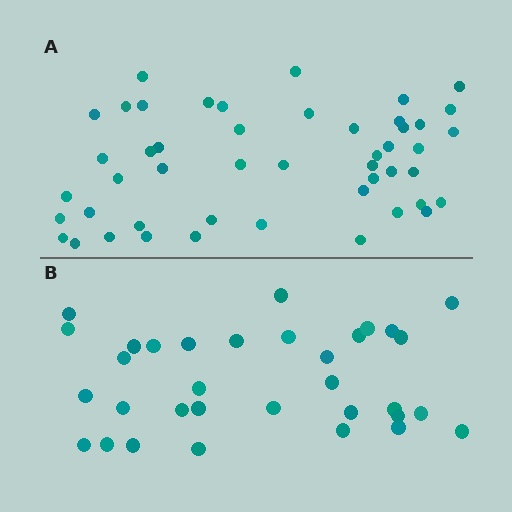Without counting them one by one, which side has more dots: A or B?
Region A (the top region) has more dots.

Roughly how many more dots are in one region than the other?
Region A has approximately 15 more dots than region B.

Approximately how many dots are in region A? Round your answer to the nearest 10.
About 50 dots. (The exact count is 48, which rounds to 50.)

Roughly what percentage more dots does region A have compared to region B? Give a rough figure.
About 45% more.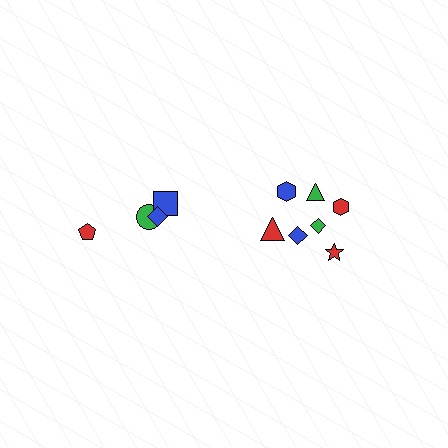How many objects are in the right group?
There are 7 objects.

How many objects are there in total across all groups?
There are 11 objects.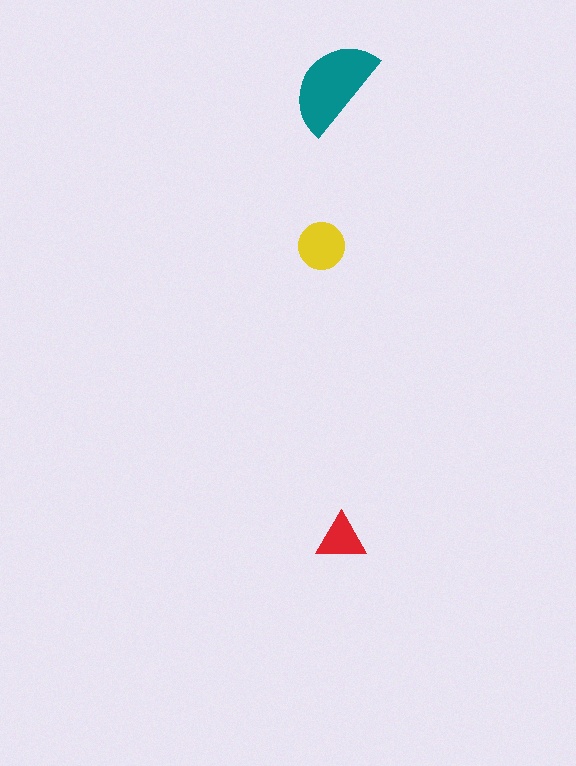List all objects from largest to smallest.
The teal semicircle, the yellow circle, the red triangle.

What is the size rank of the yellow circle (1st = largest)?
2nd.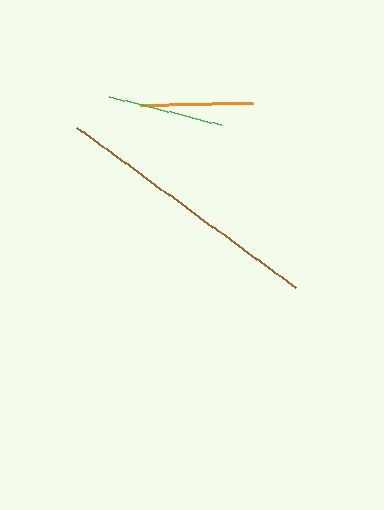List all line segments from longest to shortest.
From longest to shortest: brown, green, orange.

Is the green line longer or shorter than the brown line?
The brown line is longer than the green line.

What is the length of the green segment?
The green segment is approximately 115 pixels long.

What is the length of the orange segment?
The orange segment is approximately 113 pixels long.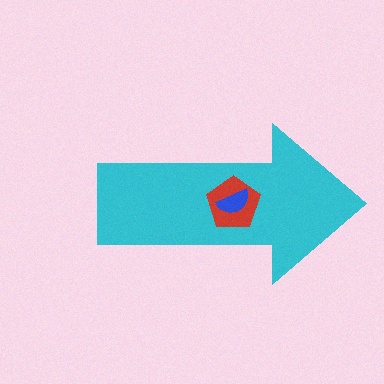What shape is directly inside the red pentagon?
The blue semicircle.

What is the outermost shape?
The cyan arrow.